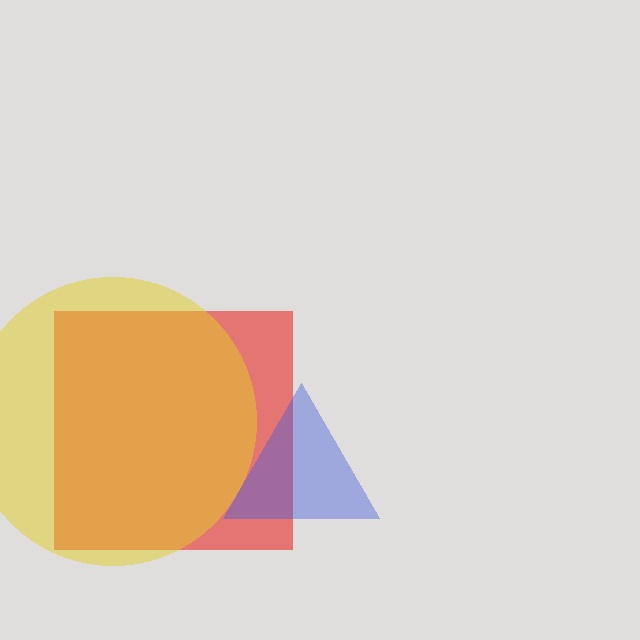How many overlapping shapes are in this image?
There are 3 overlapping shapes in the image.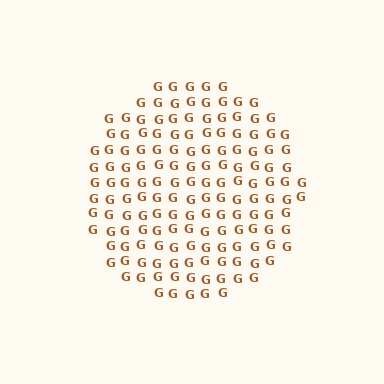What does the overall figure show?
The overall figure shows a circle.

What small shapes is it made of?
It is made of small letter G's.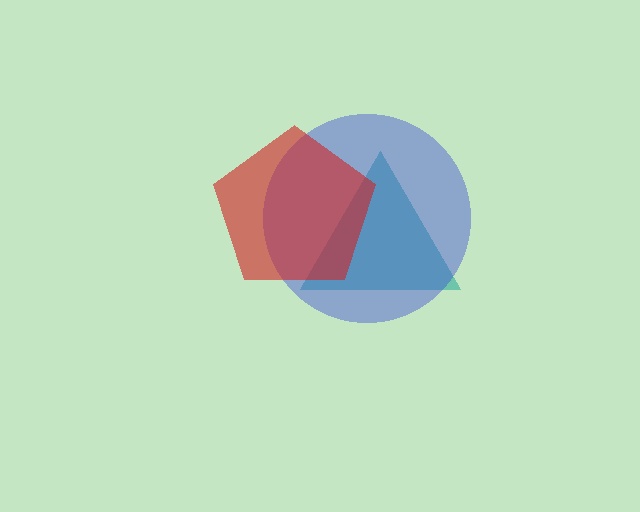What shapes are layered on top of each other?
The layered shapes are: a teal triangle, a blue circle, a red pentagon.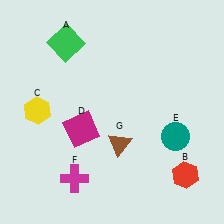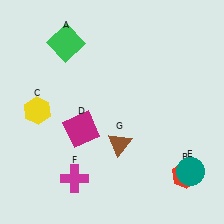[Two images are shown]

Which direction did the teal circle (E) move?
The teal circle (E) moved down.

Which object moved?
The teal circle (E) moved down.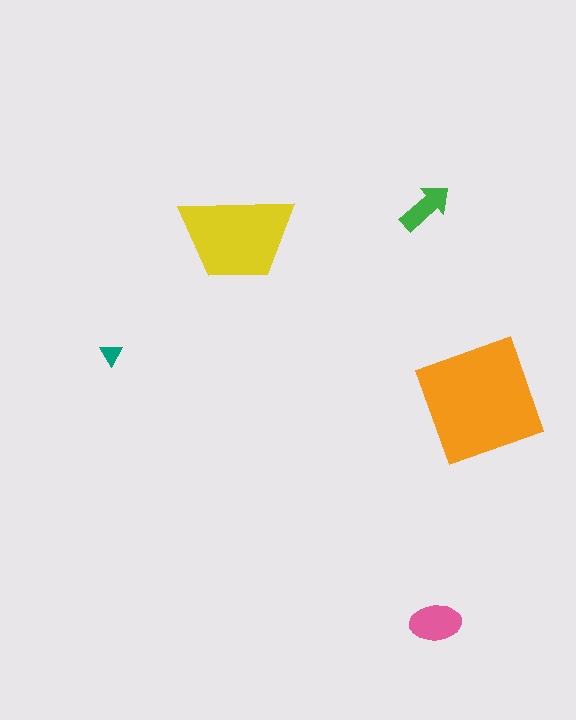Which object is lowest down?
The pink ellipse is bottommost.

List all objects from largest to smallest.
The orange square, the yellow trapezoid, the pink ellipse, the green arrow, the teal triangle.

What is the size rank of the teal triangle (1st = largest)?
5th.